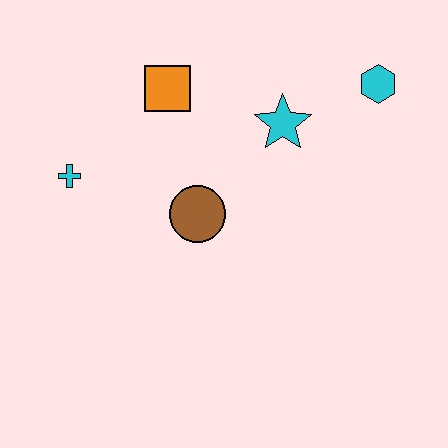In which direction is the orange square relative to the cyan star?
The orange square is to the left of the cyan star.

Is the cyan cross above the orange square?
No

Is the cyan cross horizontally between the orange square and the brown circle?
No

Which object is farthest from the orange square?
The cyan hexagon is farthest from the orange square.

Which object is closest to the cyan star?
The cyan hexagon is closest to the cyan star.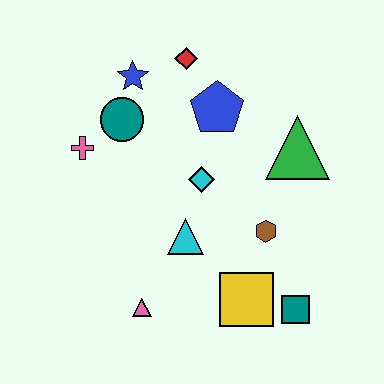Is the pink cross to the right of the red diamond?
No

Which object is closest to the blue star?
The teal circle is closest to the blue star.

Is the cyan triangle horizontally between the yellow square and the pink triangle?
Yes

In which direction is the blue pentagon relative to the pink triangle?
The blue pentagon is above the pink triangle.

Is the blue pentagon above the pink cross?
Yes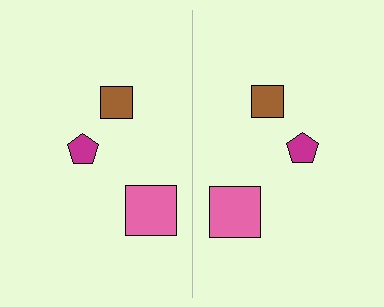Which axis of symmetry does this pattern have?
The pattern has a vertical axis of symmetry running through the center of the image.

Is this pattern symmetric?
Yes, this pattern has bilateral (reflection) symmetry.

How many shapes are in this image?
There are 6 shapes in this image.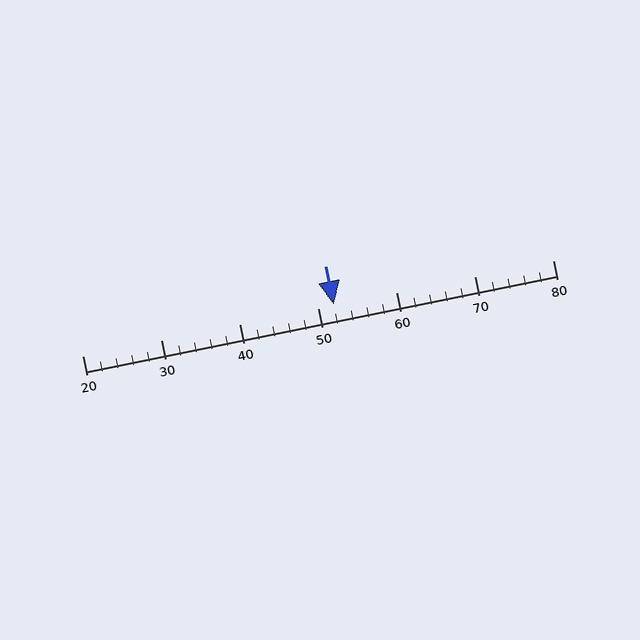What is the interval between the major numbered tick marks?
The major tick marks are spaced 10 units apart.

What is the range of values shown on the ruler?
The ruler shows values from 20 to 80.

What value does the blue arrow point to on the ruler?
The blue arrow points to approximately 52.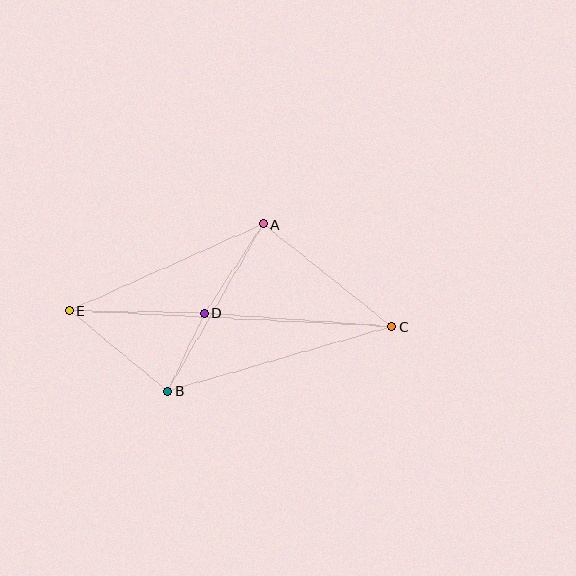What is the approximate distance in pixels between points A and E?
The distance between A and E is approximately 212 pixels.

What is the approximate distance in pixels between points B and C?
The distance between B and C is approximately 233 pixels.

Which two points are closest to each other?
Points B and D are closest to each other.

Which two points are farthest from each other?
Points C and E are farthest from each other.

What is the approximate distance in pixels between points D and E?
The distance between D and E is approximately 135 pixels.